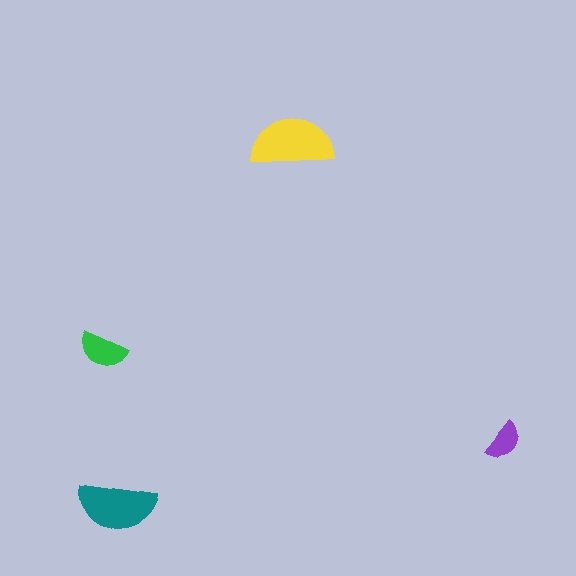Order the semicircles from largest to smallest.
the yellow one, the teal one, the green one, the purple one.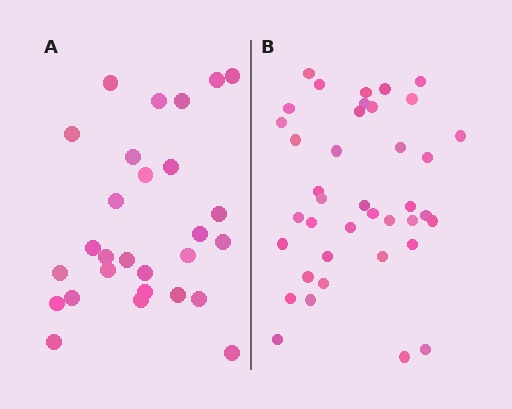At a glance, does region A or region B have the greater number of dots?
Region B (the right region) has more dots.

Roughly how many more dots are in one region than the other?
Region B has roughly 12 or so more dots than region A.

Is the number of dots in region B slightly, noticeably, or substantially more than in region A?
Region B has noticeably more, but not dramatically so. The ratio is roughly 1.4 to 1.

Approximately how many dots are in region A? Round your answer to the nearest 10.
About 30 dots. (The exact count is 28, which rounds to 30.)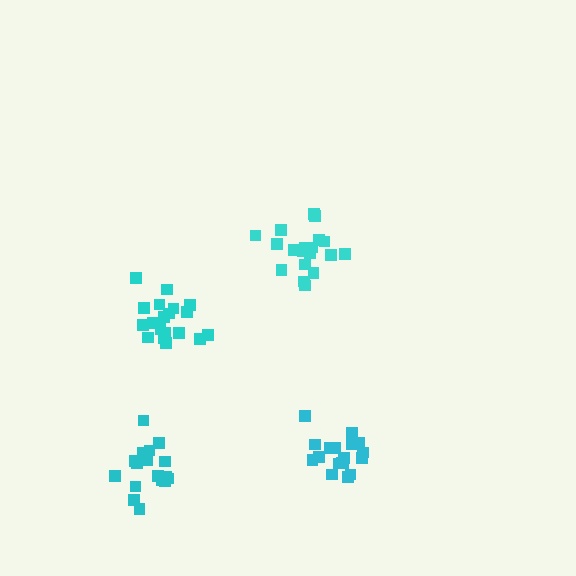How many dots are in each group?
Group 1: 18 dots, Group 2: 19 dots, Group 3: 19 dots, Group 4: 20 dots (76 total).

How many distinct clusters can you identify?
There are 4 distinct clusters.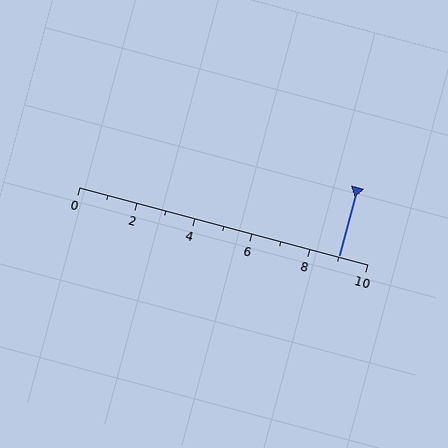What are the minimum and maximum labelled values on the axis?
The axis runs from 0 to 10.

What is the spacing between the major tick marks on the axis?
The major ticks are spaced 2 apart.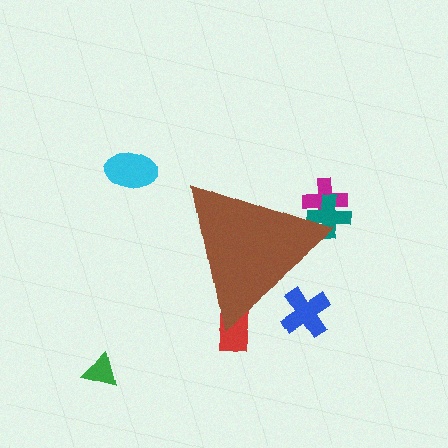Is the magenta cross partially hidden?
Yes, the magenta cross is partially hidden behind the brown triangle.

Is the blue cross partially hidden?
Yes, the blue cross is partially hidden behind the brown triangle.